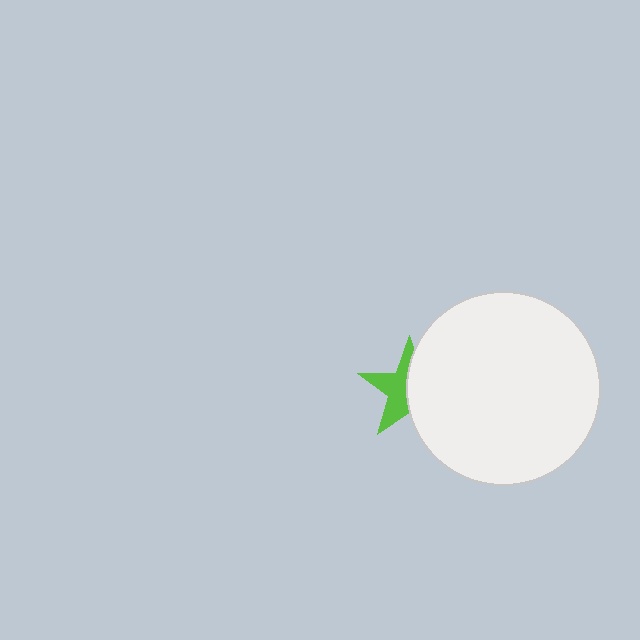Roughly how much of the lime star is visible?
About half of it is visible (roughly 49%).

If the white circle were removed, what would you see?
You would see the complete lime star.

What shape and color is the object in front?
The object in front is a white circle.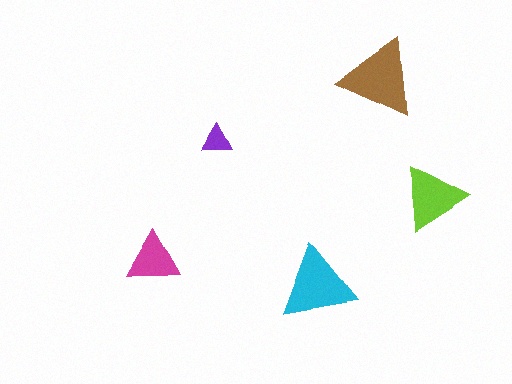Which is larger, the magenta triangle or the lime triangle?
The lime one.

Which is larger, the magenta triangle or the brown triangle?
The brown one.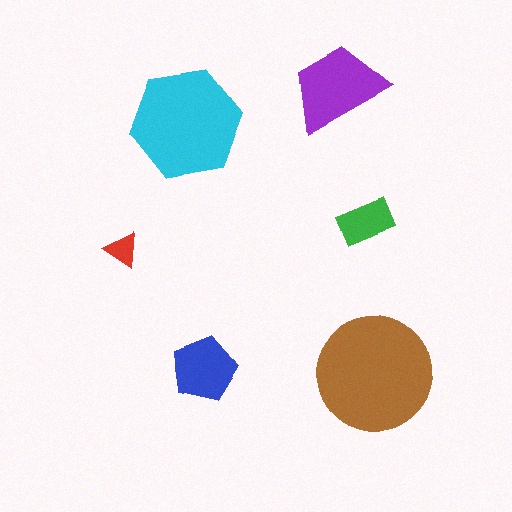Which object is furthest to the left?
The red triangle is leftmost.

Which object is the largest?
The brown circle.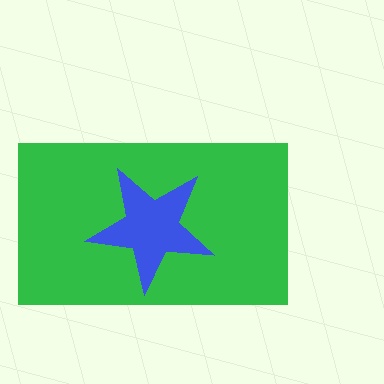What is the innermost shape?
The blue star.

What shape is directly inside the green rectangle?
The blue star.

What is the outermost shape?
The green rectangle.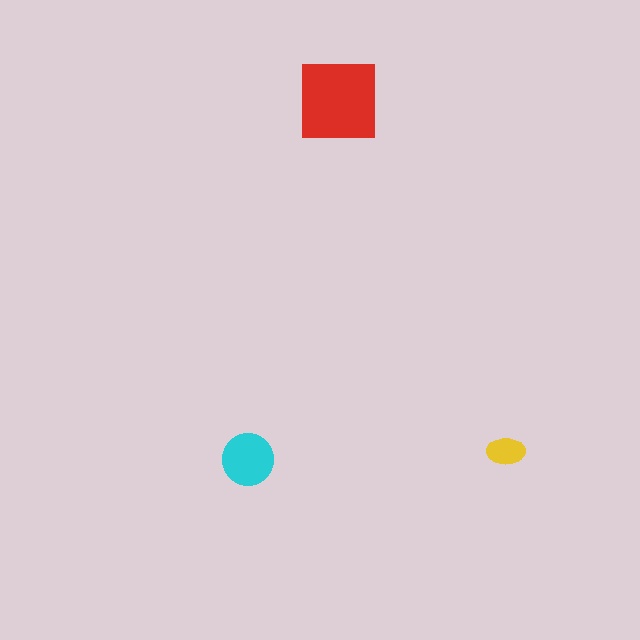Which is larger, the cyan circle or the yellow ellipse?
The cyan circle.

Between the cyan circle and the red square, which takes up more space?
The red square.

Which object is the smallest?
The yellow ellipse.